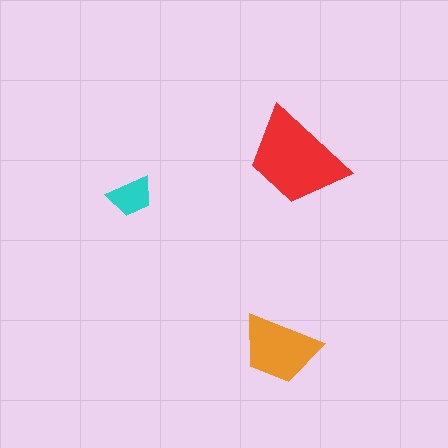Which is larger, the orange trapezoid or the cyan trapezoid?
The orange one.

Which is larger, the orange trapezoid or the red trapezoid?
The red one.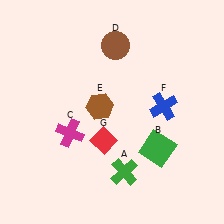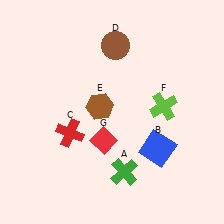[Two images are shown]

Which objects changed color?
B changed from green to blue. C changed from magenta to red. F changed from blue to lime.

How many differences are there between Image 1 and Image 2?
There are 3 differences between the two images.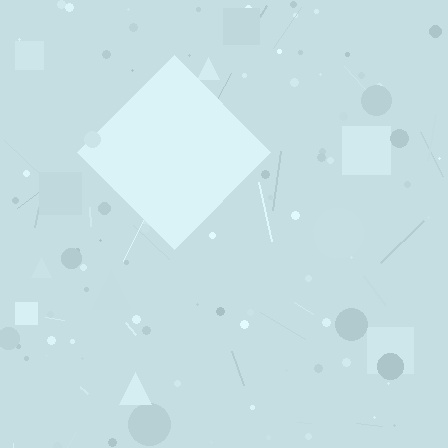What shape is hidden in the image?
A diamond is hidden in the image.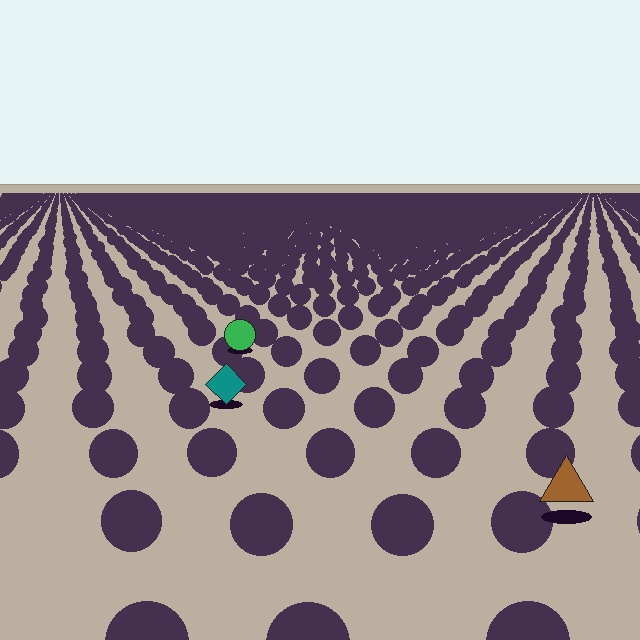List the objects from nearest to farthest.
From nearest to farthest: the brown triangle, the teal diamond, the green circle.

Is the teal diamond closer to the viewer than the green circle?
Yes. The teal diamond is closer — you can tell from the texture gradient: the ground texture is coarser near it.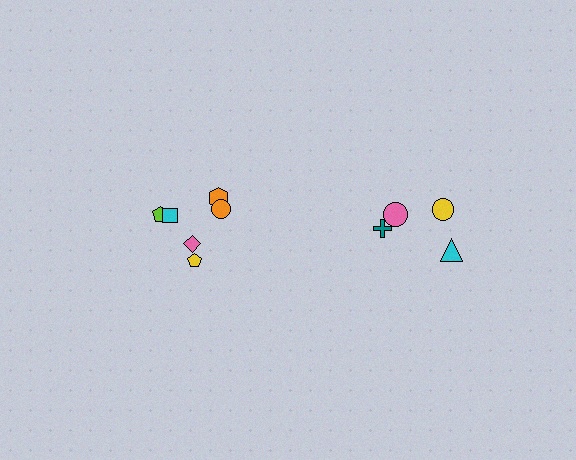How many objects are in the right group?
There are 4 objects.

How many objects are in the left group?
There are 6 objects.